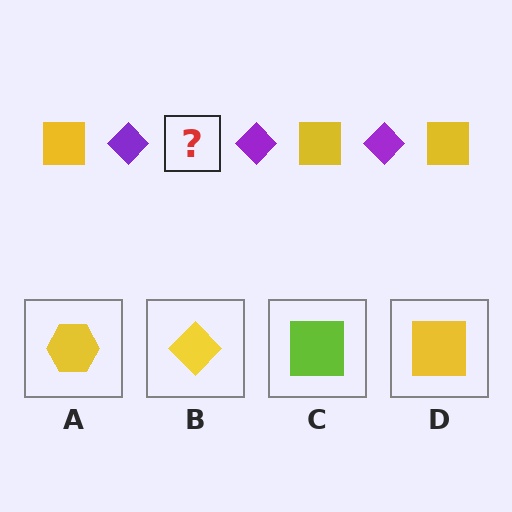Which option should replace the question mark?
Option D.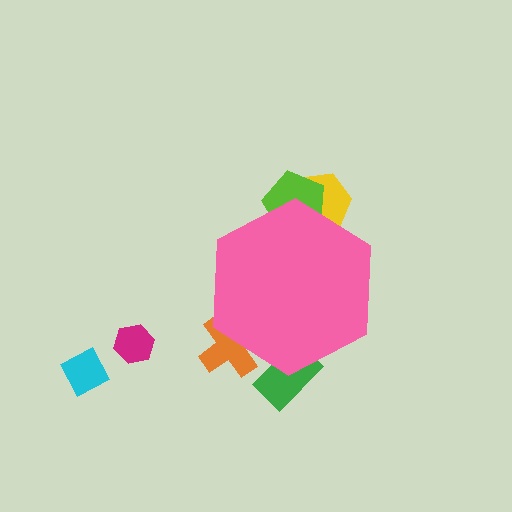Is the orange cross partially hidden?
Yes, the orange cross is partially hidden behind the pink hexagon.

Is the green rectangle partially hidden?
Yes, the green rectangle is partially hidden behind the pink hexagon.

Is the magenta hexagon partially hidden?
No, the magenta hexagon is fully visible.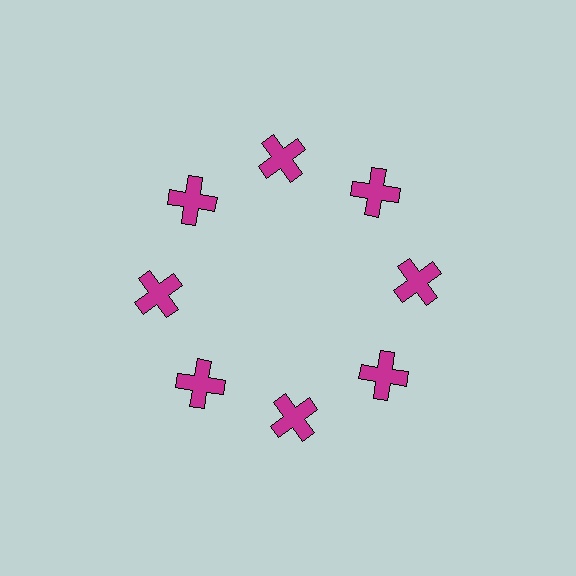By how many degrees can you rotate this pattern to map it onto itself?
The pattern maps onto itself every 45 degrees of rotation.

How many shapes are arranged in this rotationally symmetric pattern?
There are 8 shapes, arranged in 8 groups of 1.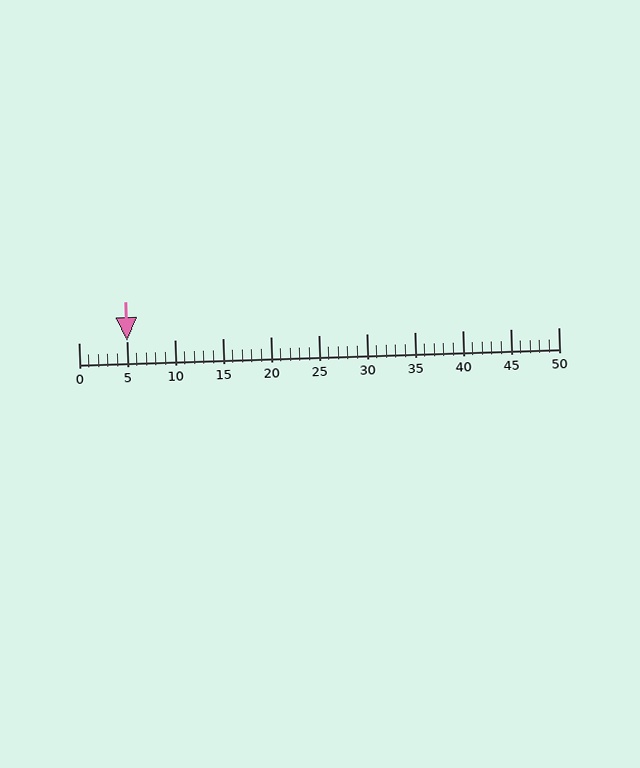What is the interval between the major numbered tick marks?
The major tick marks are spaced 5 units apart.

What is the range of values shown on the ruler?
The ruler shows values from 0 to 50.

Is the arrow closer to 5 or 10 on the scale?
The arrow is closer to 5.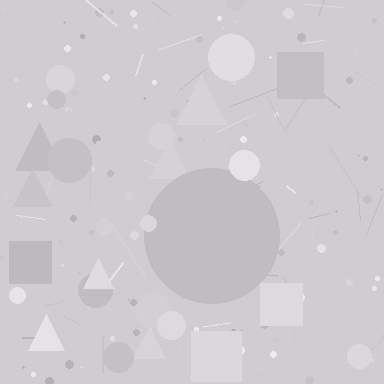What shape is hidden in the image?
A circle is hidden in the image.